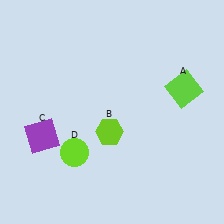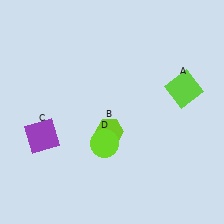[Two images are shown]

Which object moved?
The lime circle (D) moved right.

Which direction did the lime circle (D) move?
The lime circle (D) moved right.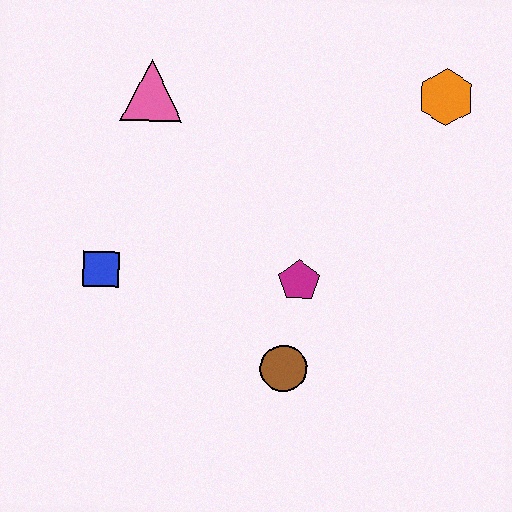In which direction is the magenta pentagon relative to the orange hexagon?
The magenta pentagon is below the orange hexagon.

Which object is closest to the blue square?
The pink triangle is closest to the blue square.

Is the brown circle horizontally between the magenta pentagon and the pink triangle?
Yes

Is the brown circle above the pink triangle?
No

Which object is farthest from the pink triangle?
The brown circle is farthest from the pink triangle.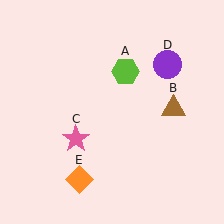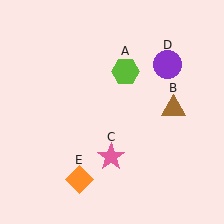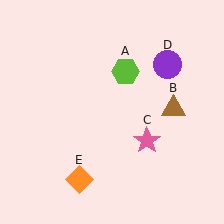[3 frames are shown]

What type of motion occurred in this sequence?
The pink star (object C) rotated counterclockwise around the center of the scene.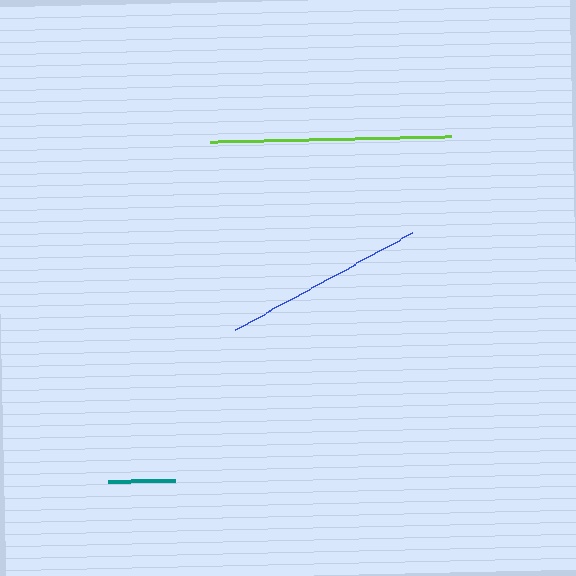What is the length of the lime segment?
The lime segment is approximately 241 pixels long.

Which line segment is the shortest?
The teal line is the shortest at approximately 67 pixels.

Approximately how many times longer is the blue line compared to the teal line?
The blue line is approximately 3.0 times the length of the teal line.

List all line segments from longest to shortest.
From longest to shortest: lime, blue, teal.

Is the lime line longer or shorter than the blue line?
The lime line is longer than the blue line.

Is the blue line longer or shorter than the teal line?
The blue line is longer than the teal line.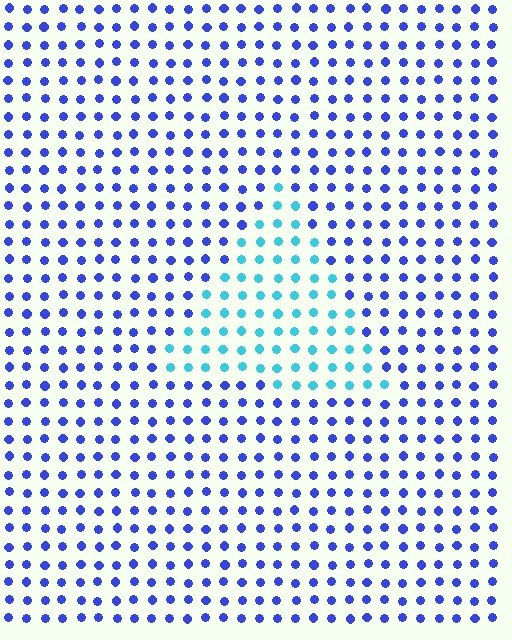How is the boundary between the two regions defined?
The boundary is defined purely by a slight shift in hue (about 48 degrees). Spacing, size, and orientation are identical on both sides.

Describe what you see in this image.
The image is filled with small blue elements in a uniform arrangement. A triangle-shaped region is visible where the elements are tinted to a slightly different hue, forming a subtle color boundary.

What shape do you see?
I see a triangle.